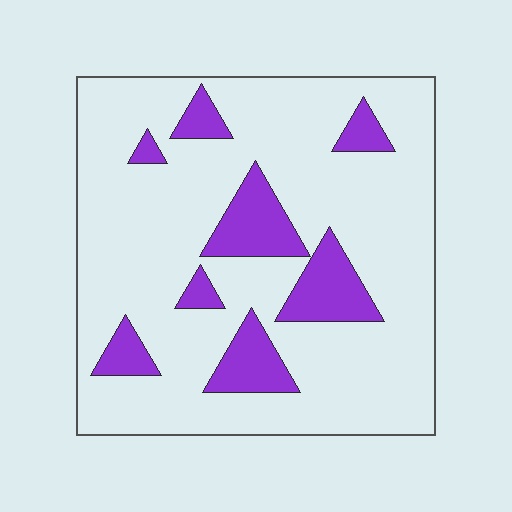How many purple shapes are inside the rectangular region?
8.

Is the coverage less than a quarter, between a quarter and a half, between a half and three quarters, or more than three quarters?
Less than a quarter.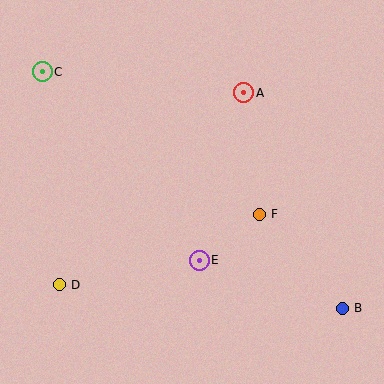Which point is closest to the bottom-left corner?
Point D is closest to the bottom-left corner.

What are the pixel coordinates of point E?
Point E is at (199, 260).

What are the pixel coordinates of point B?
Point B is at (342, 308).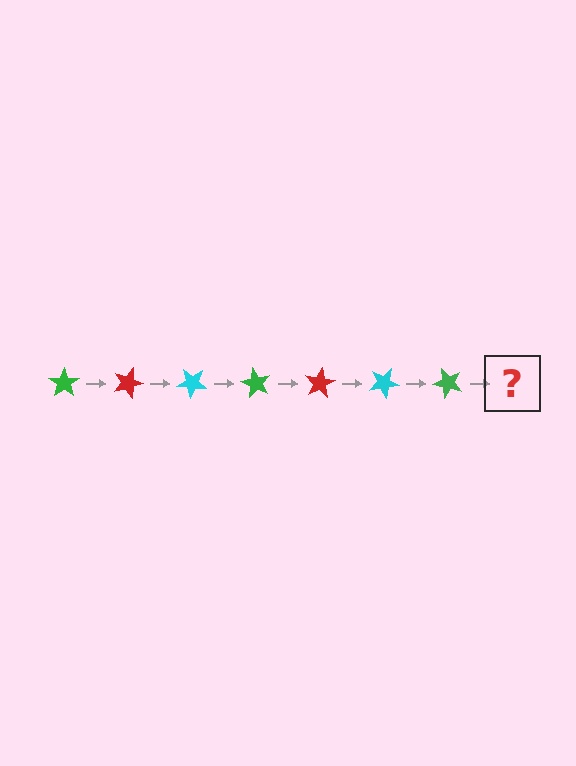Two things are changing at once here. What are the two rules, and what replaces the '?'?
The two rules are that it rotates 20 degrees each step and the color cycles through green, red, and cyan. The '?' should be a red star, rotated 140 degrees from the start.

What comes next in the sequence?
The next element should be a red star, rotated 140 degrees from the start.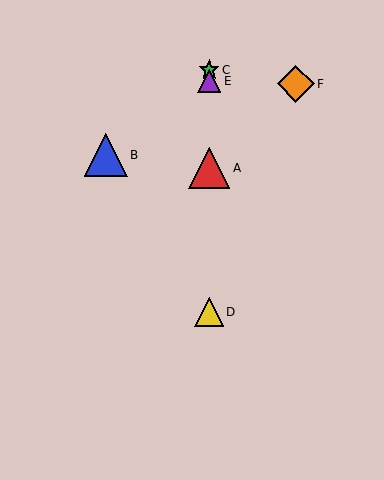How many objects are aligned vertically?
4 objects (A, C, D, E) are aligned vertically.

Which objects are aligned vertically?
Objects A, C, D, E are aligned vertically.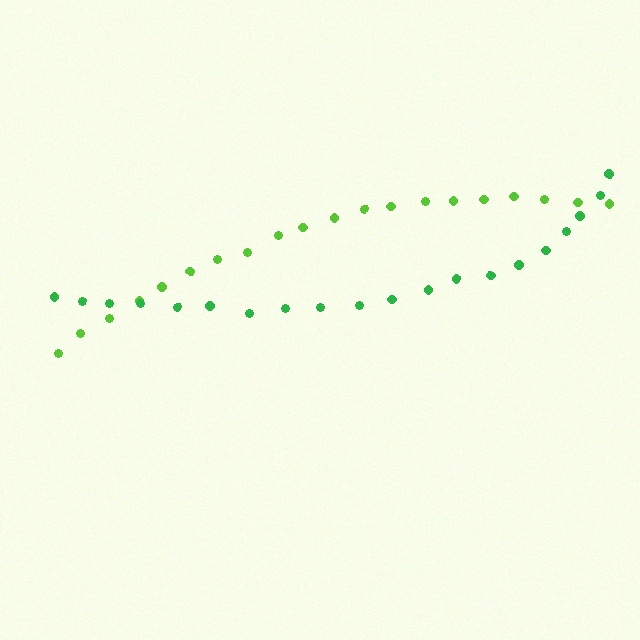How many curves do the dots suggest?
There are 2 distinct paths.